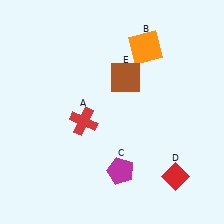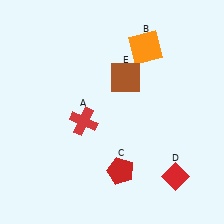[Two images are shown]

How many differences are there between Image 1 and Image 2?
There is 1 difference between the two images.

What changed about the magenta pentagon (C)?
In Image 1, C is magenta. In Image 2, it changed to red.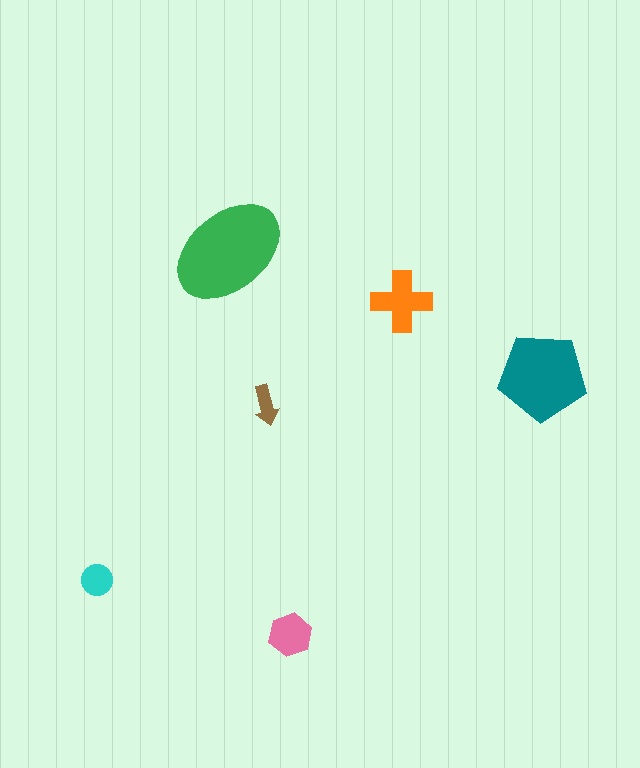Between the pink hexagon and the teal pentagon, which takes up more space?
The teal pentagon.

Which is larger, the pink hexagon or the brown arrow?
The pink hexagon.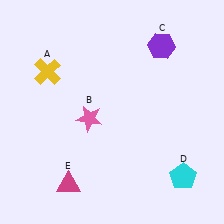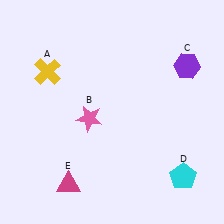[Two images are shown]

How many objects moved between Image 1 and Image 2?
1 object moved between the two images.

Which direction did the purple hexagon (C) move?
The purple hexagon (C) moved right.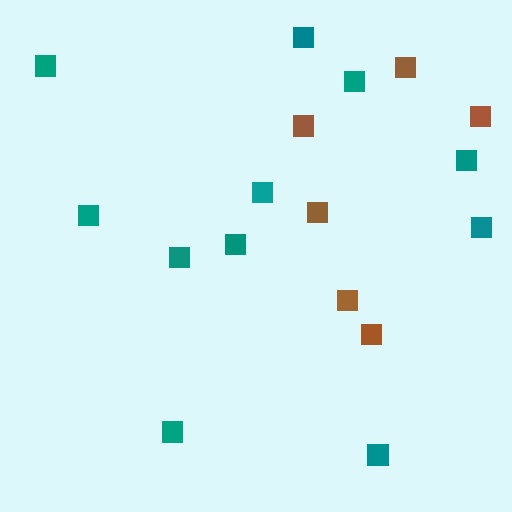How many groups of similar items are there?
There are 2 groups: one group of brown squares (6) and one group of teal squares (11).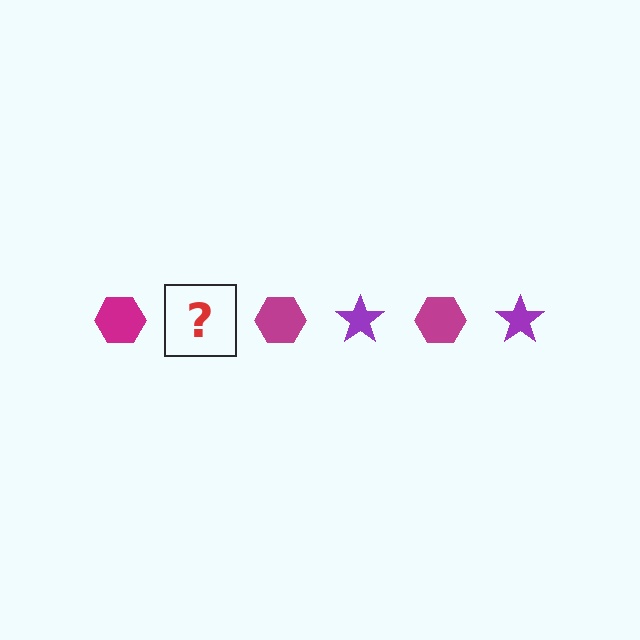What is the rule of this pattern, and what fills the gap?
The rule is that the pattern alternates between magenta hexagon and purple star. The gap should be filled with a purple star.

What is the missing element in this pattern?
The missing element is a purple star.